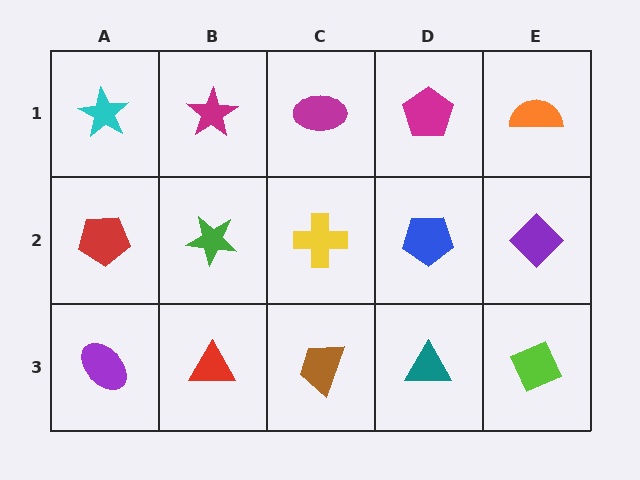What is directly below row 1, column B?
A green star.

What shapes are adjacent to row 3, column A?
A red pentagon (row 2, column A), a red triangle (row 3, column B).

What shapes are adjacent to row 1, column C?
A yellow cross (row 2, column C), a magenta star (row 1, column B), a magenta pentagon (row 1, column D).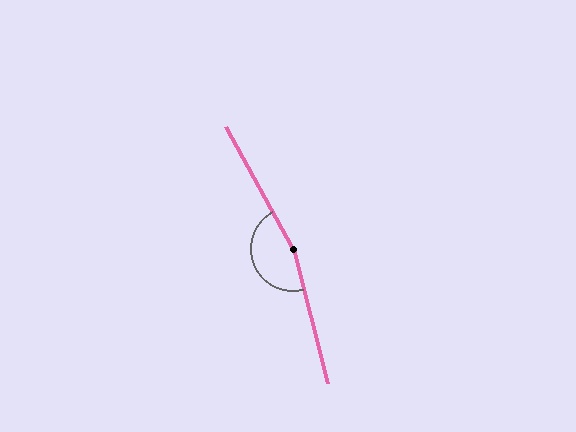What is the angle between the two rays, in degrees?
Approximately 166 degrees.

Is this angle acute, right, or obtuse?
It is obtuse.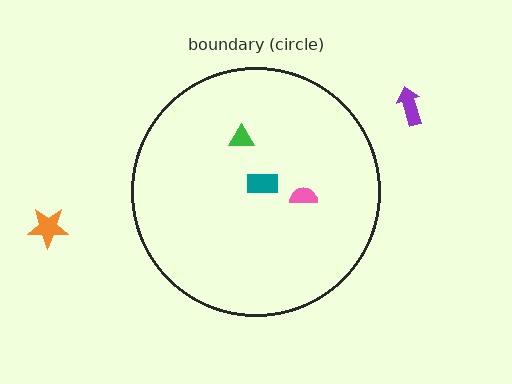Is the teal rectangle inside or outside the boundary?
Inside.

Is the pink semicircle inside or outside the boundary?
Inside.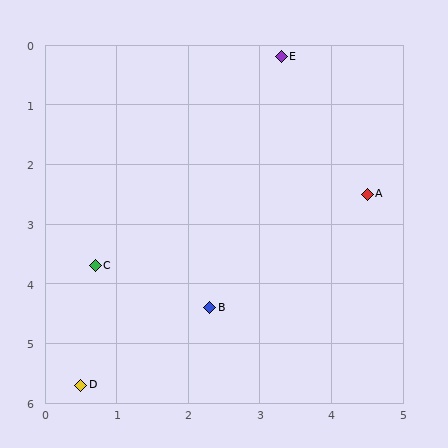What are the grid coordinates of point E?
Point E is at approximately (3.3, 0.2).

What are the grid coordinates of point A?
Point A is at approximately (4.5, 2.5).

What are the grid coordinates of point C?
Point C is at approximately (0.7, 3.7).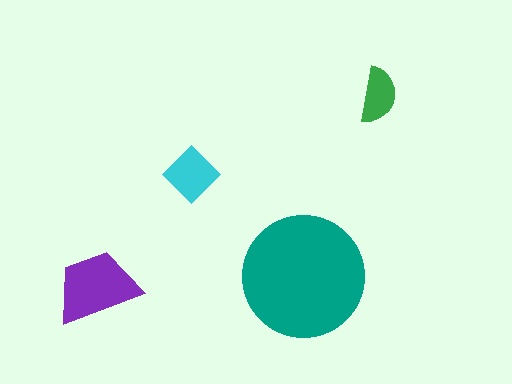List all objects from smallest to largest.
The green semicircle, the cyan diamond, the purple trapezoid, the teal circle.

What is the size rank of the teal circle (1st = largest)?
1st.